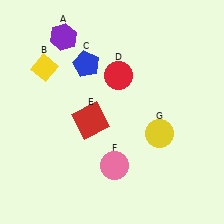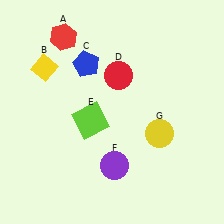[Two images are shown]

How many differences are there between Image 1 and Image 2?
There are 3 differences between the two images.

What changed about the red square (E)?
In Image 1, E is red. In Image 2, it changed to lime.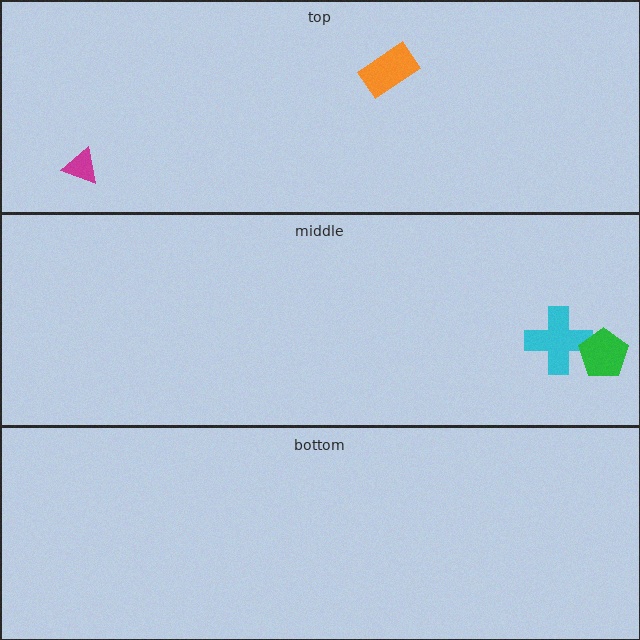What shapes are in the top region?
The orange rectangle, the magenta triangle.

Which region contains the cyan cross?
The middle region.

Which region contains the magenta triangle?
The top region.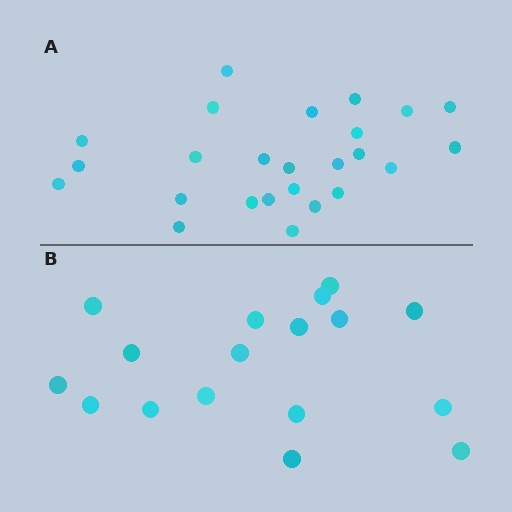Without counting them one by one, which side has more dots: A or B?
Region A (the top region) has more dots.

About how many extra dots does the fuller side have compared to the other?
Region A has roughly 8 or so more dots than region B.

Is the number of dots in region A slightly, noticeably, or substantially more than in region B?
Region A has substantially more. The ratio is roughly 1.5 to 1.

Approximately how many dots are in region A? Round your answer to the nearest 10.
About 20 dots. (The exact count is 25, which rounds to 20.)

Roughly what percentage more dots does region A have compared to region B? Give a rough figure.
About 45% more.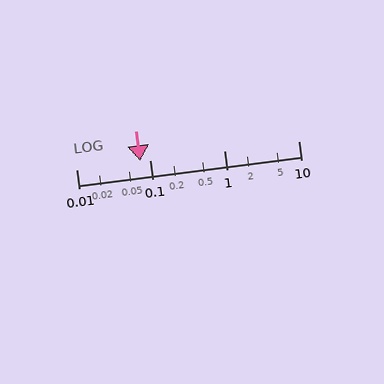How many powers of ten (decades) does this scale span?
The scale spans 3 decades, from 0.01 to 10.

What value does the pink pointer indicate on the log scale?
The pointer indicates approximately 0.074.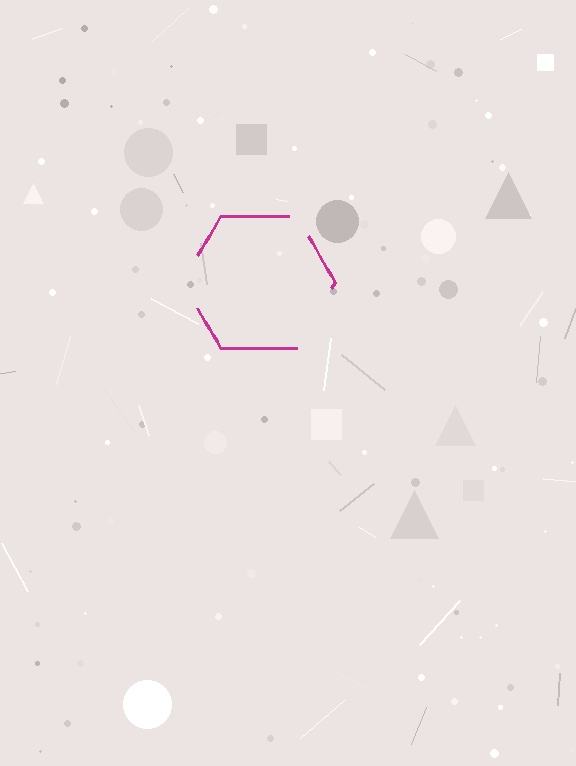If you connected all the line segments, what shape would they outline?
They would outline a hexagon.